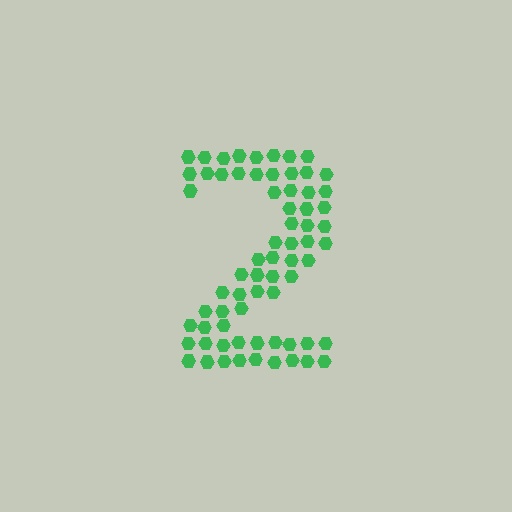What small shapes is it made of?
It is made of small hexagons.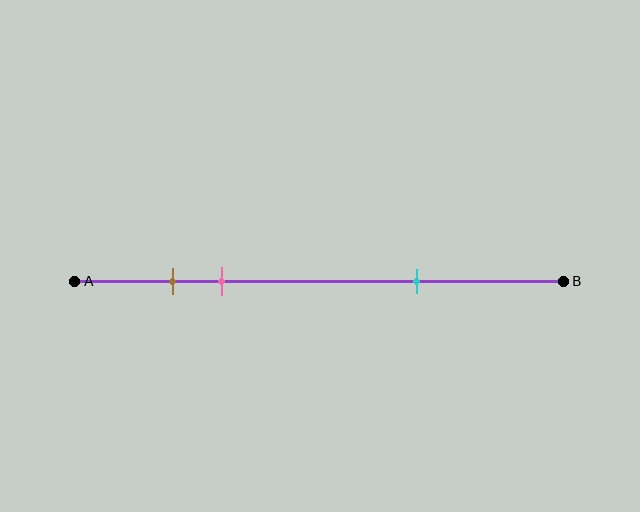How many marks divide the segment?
There are 3 marks dividing the segment.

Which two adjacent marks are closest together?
The brown and pink marks are the closest adjacent pair.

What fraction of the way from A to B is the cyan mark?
The cyan mark is approximately 70% (0.7) of the way from A to B.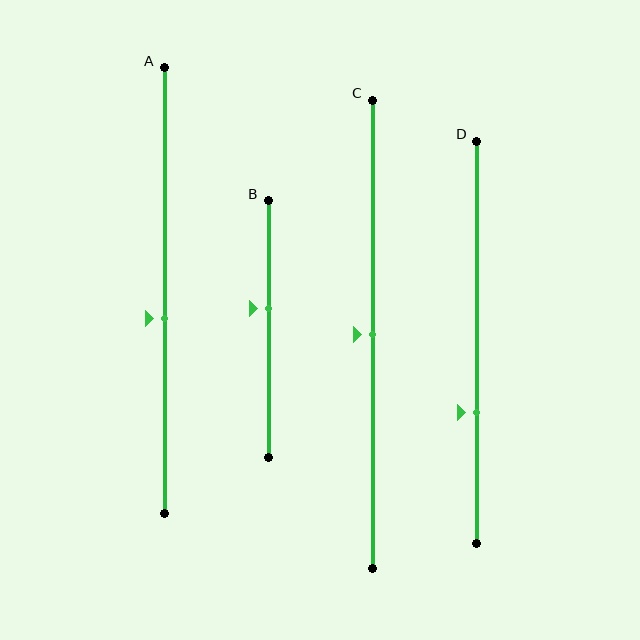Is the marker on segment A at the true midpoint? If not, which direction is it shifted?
No, the marker on segment A is shifted downward by about 6% of the segment length.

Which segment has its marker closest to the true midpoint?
Segment C has its marker closest to the true midpoint.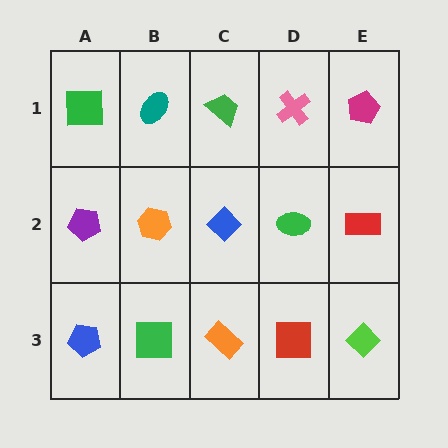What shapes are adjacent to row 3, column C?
A blue diamond (row 2, column C), a green square (row 3, column B), a red square (row 3, column D).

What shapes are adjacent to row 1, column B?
An orange hexagon (row 2, column B), a green square (row 1, column A), a green trapezoid (row 1, column C).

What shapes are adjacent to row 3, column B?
An orange hexagon (row 2, column B), a blue pentagon (row 3, column A), an orange rectangle (row 3, column C).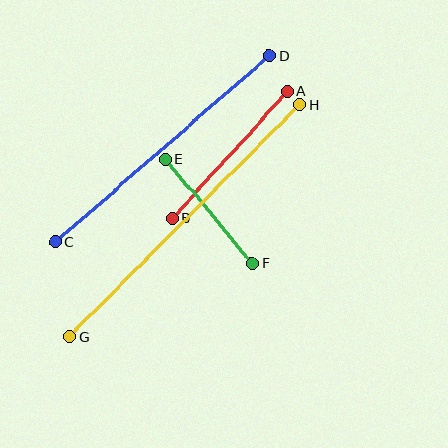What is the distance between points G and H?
The distance is approximately 328 pixels.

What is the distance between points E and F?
The distance is approximately 136 pixels.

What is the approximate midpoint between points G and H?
The midpoint is at approximately (185, 221) pixels.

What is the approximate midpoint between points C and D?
The midpoint is at approximately (162, 149) pixels.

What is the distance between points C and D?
The distance is approximately 283 pixels.